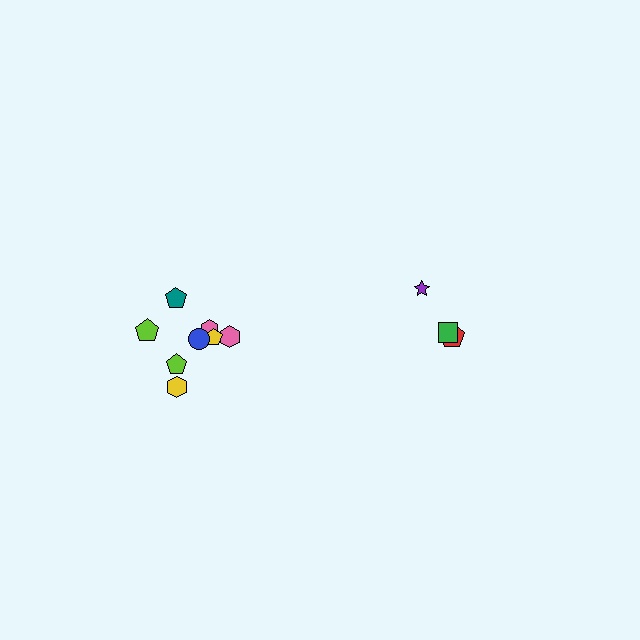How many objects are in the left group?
There are 8 objects.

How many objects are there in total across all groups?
There are 11 objects.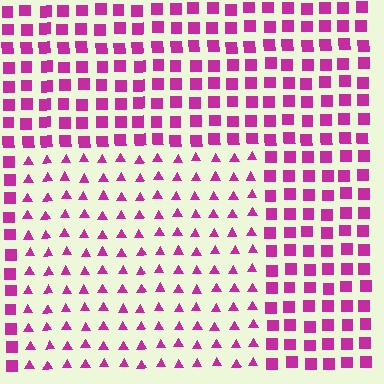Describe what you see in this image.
The image is filled with small magenta elements arranged in a uniform grid. A rectangle-shaped region contains triangles, while the surrounding area contains squares. The boundary is defined purely by the change in element shape.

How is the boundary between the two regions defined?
The boundary is defined by a change in element shape: triangles inside vs. squares outside. All elements share the same color and spacing.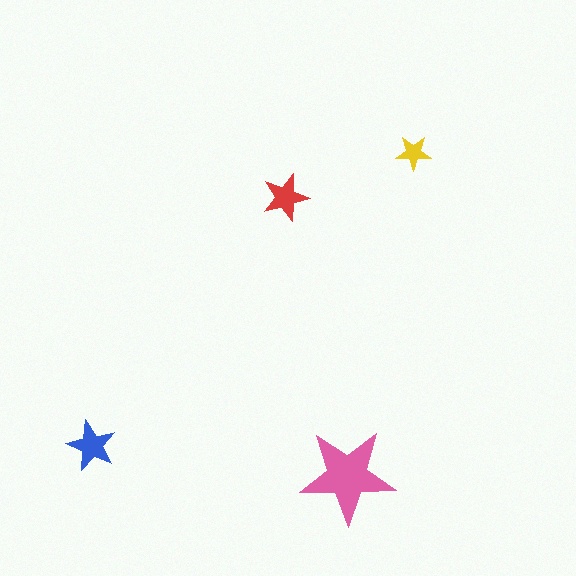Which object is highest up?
The yellow star is topmost.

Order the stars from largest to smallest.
the pink one, the blue one, the red one, the yellow one.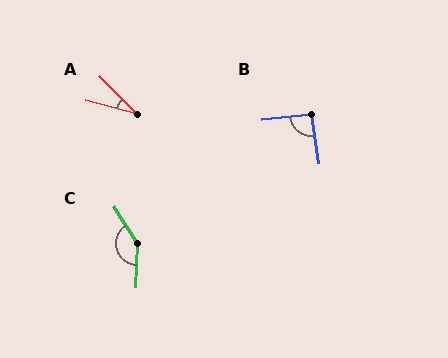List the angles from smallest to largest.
A (31°), B (92°), C (145°).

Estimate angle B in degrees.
Approximately 92 degrees.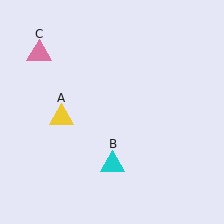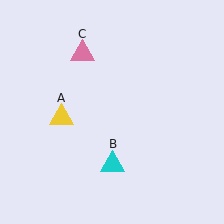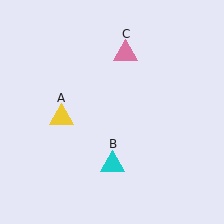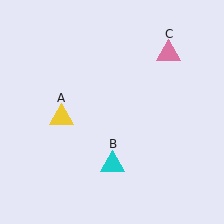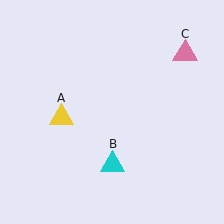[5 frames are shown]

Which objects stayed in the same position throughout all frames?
Yellow triangle (object A) and cyan triangle (object B) remained stationary.